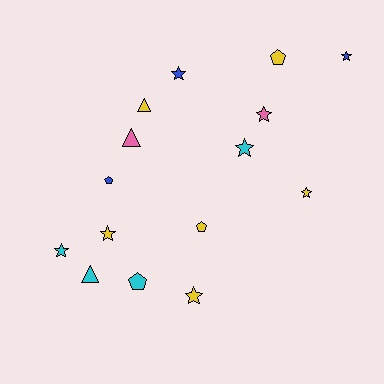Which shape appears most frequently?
Star, with 8 objects.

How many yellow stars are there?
There are 3 yellow stars.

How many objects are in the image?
There are 15 objects.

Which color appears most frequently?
Yellow, with 6 objects.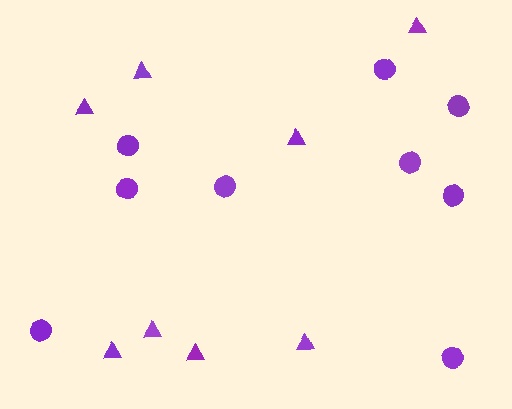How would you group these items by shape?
There are 2 groups: one group of triangles (8) and one group of circles (9).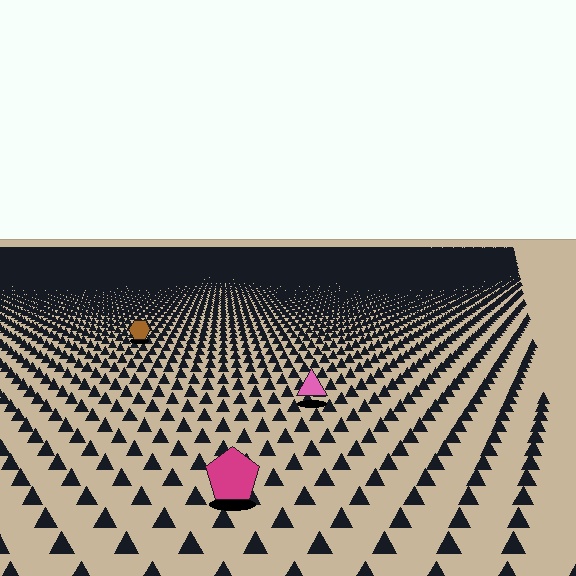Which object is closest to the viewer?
The magenta pentagon is closest. The texture marks near it are larger and more spread out.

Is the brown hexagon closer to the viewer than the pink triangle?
No. The pink triangle is closer — you can tell from the texture gradient: the ground texture is coarser near it.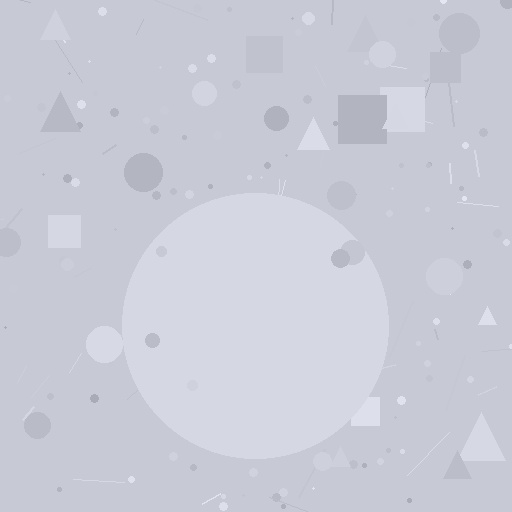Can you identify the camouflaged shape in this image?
The camouflaged shape is a circle.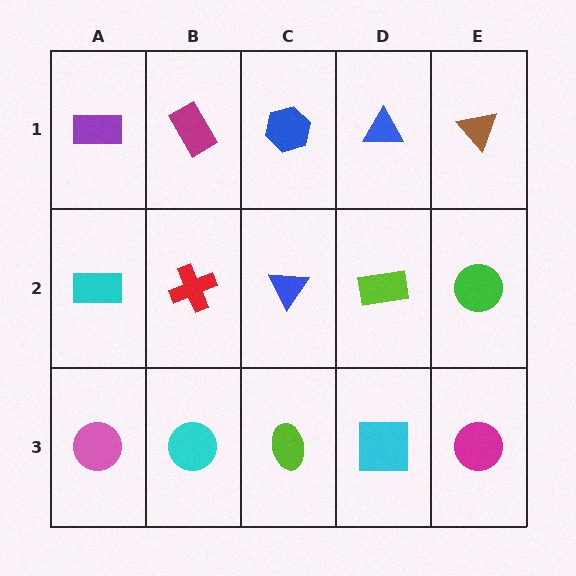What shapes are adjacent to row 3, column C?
A blue triangle (row 2, column C), a cyan circle (row 3, column B), a cyan square (row 3, column D).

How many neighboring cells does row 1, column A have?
2.